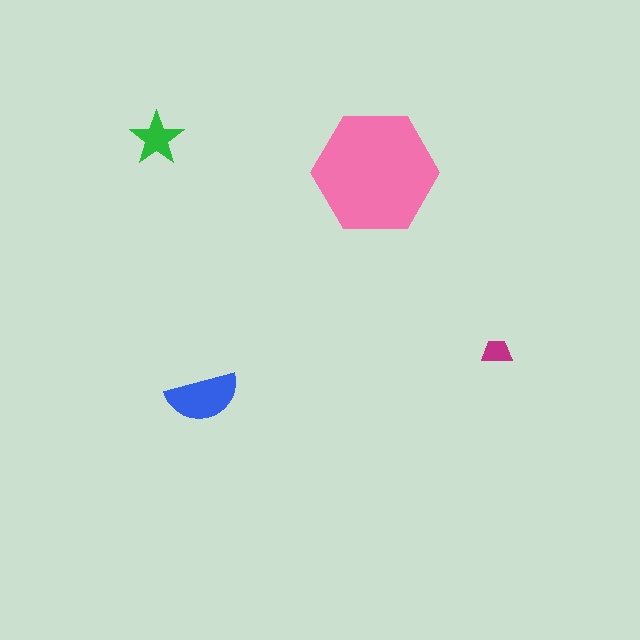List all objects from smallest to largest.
The magenta trapezoid, the green star, the blue semicircle, the pink hexagon.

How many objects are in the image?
There are 4 objects in the image.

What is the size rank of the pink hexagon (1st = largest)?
1st.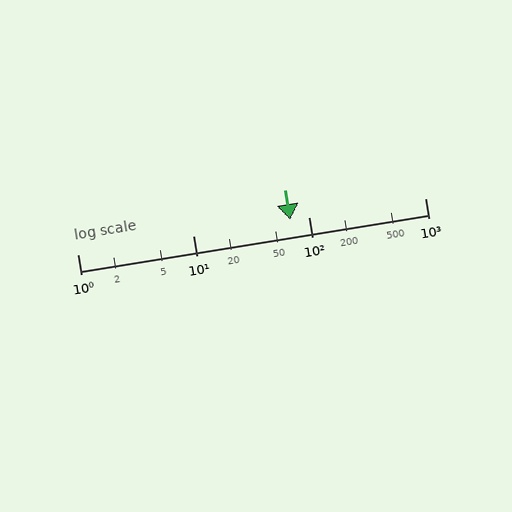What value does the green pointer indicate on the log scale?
The pointer indicates approximately 68.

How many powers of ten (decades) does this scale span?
The scale spans 3 decades, from 1 to 1000.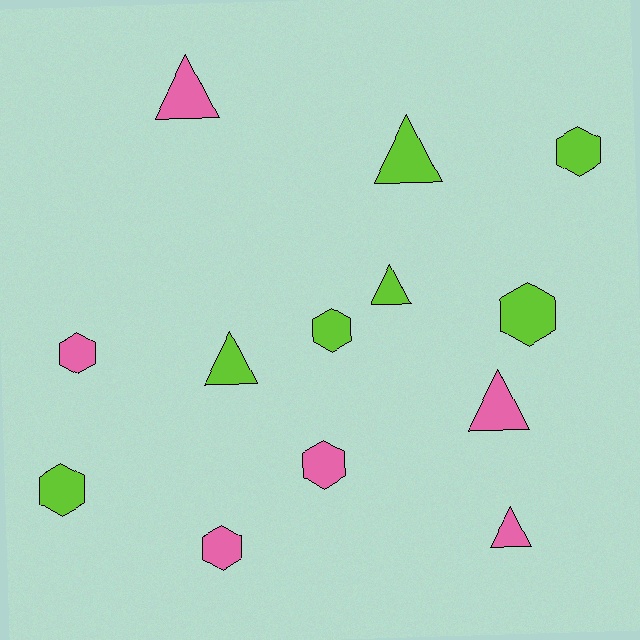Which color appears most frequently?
Lime, with 7 objects.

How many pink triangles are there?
There are 3 pink triangles.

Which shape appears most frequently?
Hexagon, with 7 objects.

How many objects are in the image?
There are 13 objects.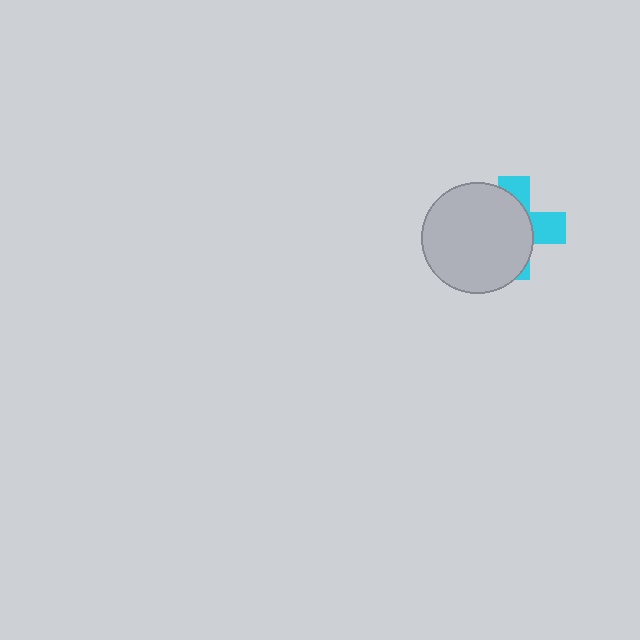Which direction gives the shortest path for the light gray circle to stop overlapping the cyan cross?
Moving left gives the shortest separation.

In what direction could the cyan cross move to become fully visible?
The cyan cross could move right. That would shift it out from behind the light gray circle entirely.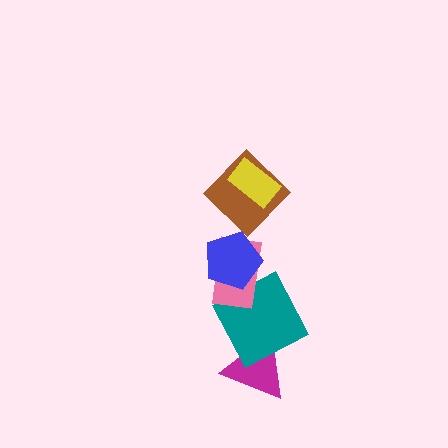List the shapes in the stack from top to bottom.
From top to bottom: the yellow rectangle, the brown diamond, the blue pentagon, the pink rectangle, the teal square, the magenta triangle.